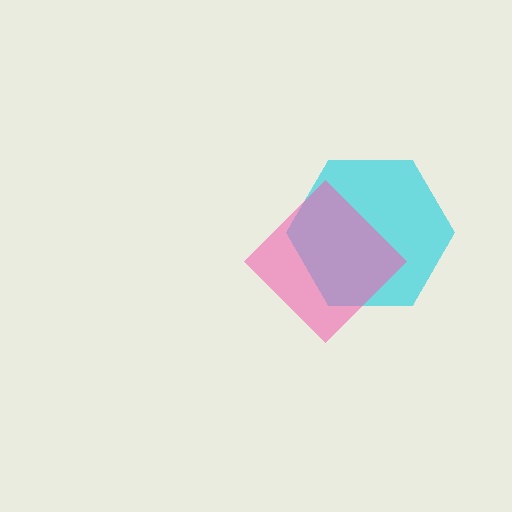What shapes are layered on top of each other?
The layered shapes are: a cyan hexagon, a pink diamond.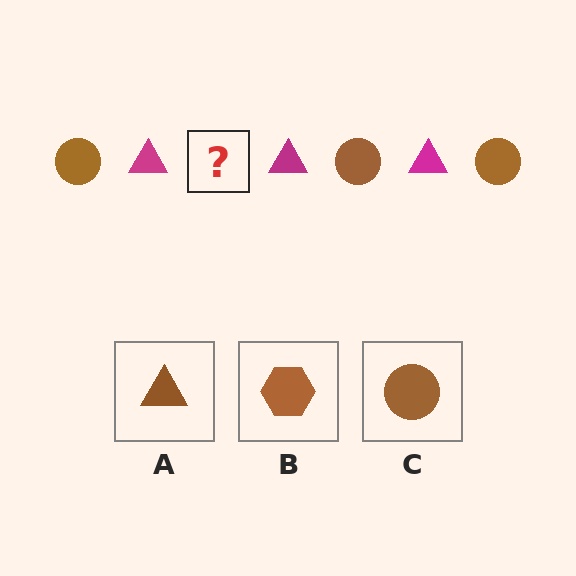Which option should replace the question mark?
Option C.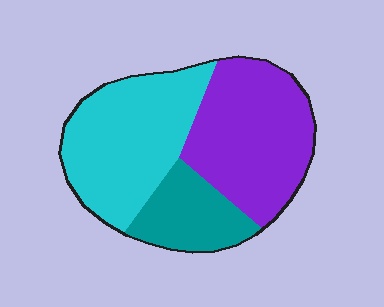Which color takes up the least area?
Teal, at roughly 20%.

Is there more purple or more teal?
Purple.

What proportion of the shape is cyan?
Cyan covers roughly 40% of the shape.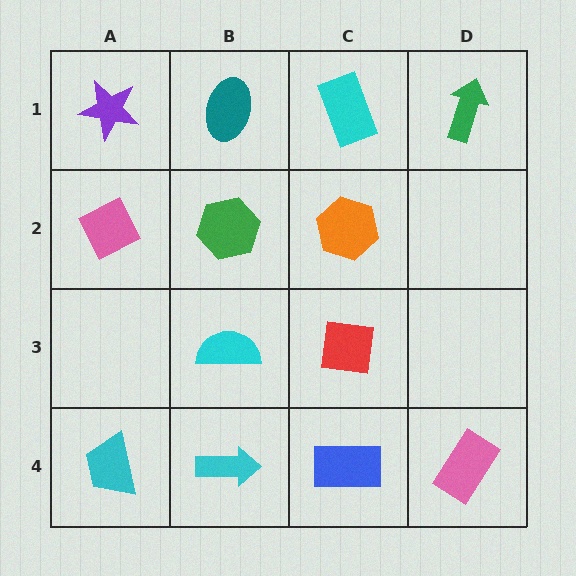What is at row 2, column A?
A pink diamond.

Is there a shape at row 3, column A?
No, that cell is empty.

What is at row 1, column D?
A green arrow.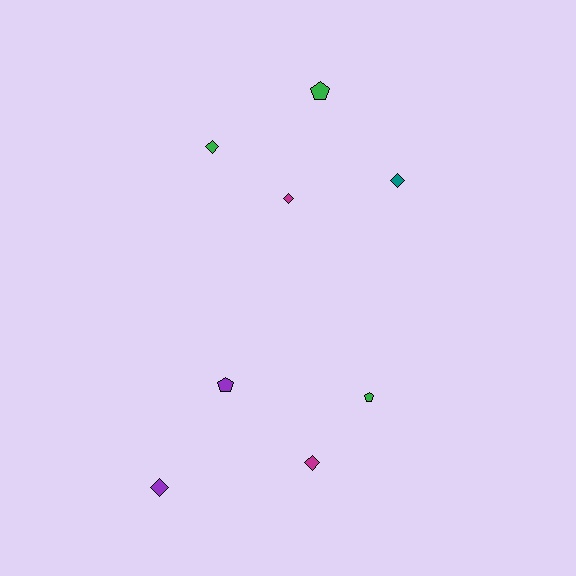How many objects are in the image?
There are 8 objects.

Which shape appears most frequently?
Diamond, with 5 objects.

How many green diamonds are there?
There is 1 green diamond.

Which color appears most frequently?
Green, with 3 objects.